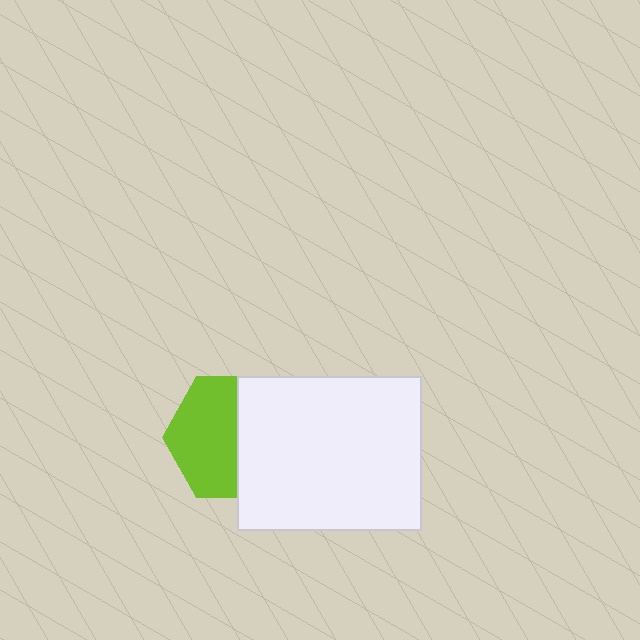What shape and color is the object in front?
The object in front is a white rectangle.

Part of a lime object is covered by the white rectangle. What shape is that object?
It is a hexagon.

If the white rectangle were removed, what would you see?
You would see the complete lime hexagon.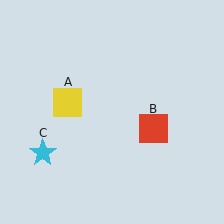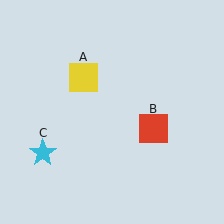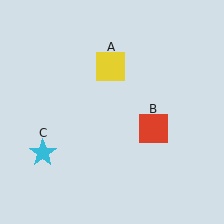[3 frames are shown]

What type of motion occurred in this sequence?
The yellow square (object A) rotated clockwise around the center of the scene.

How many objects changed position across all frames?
1 object changed position: yellow square (object A).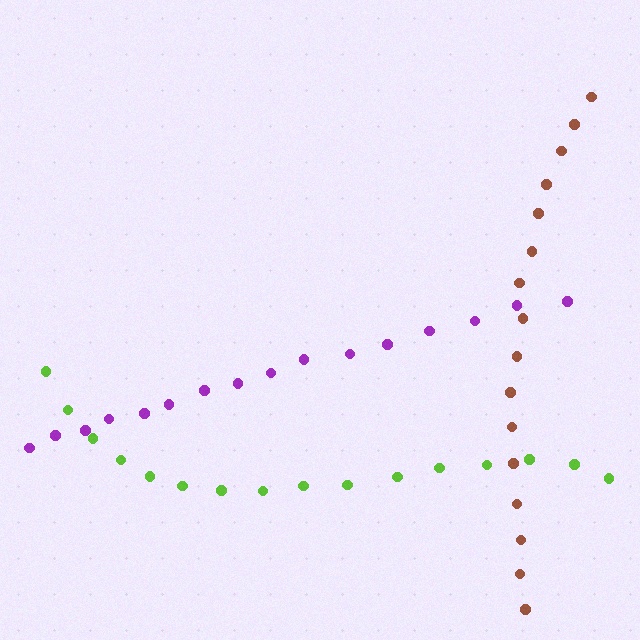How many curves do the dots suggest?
There are 3 distinct paths.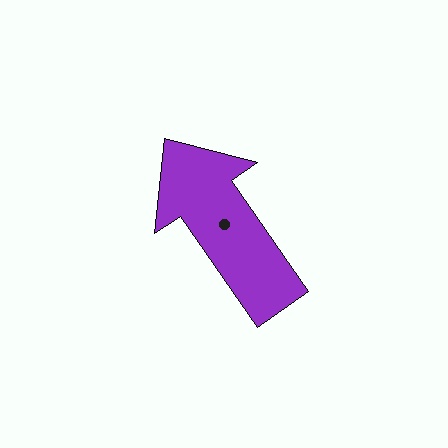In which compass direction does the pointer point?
Northwest.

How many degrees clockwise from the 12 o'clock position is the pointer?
Approximately 325 degrees.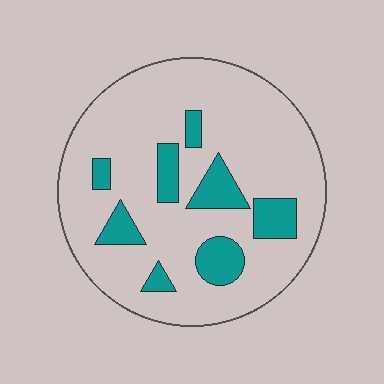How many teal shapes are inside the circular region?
8.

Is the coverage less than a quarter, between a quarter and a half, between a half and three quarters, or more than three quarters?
Less than a quarter.